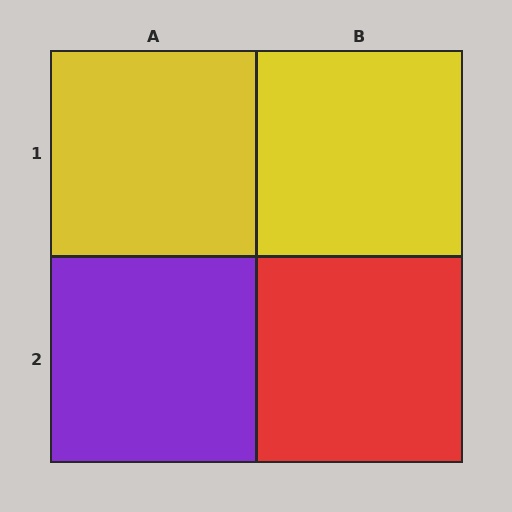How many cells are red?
1 cell is red.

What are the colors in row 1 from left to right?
Yellow, yellow.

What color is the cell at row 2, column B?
Red.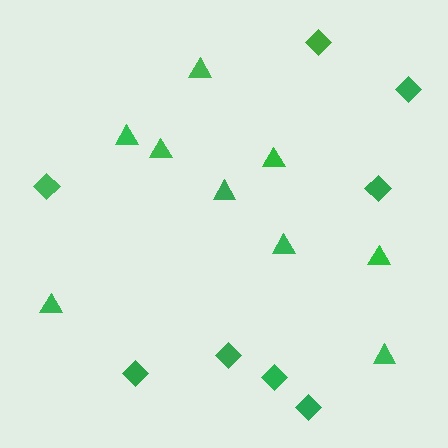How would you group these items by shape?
There are 2 groups: one group of triangles (9) and one group of diamonds (8).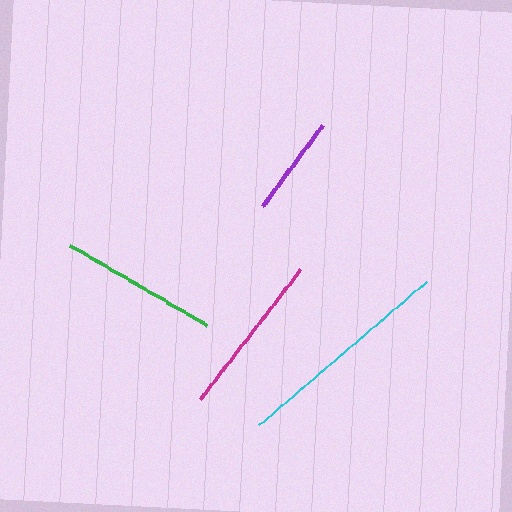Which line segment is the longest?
The cyan line is the longest at approximately 221 pixels.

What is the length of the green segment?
The green segment is approximately 159 pixels long.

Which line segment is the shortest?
The purple line is the shortest at approximately 101 pixels.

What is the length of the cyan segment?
The cyan segment is approximately 221 pixels long.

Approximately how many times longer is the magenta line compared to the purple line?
The magenta line is approximately 1.6 times the length of the purple line.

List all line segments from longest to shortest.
From longest to shortest: cyan, magenta, green, purple.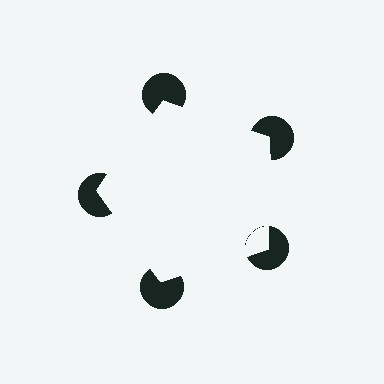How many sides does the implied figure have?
5 sides.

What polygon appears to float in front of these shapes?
An illusory pentagon — its edges are inferred from the aligned wedge cuts in the pac-man discs, not physically drawn.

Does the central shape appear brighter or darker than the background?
It typically appears slightly brighter than the background, even though no actual brightness change is drawn.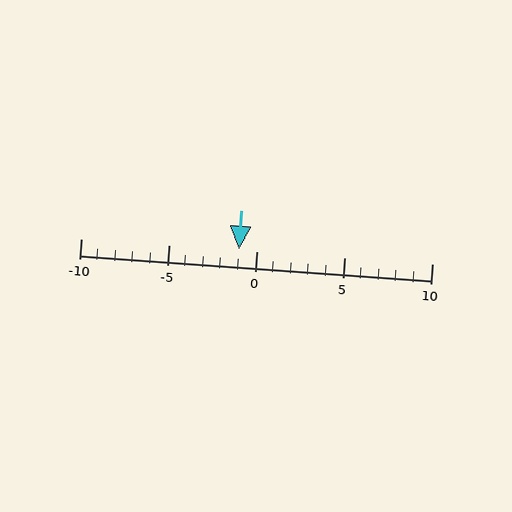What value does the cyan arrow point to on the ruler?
The cyan arrow points to approximately -1.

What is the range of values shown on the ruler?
The ruler shows values from -10 to 10.